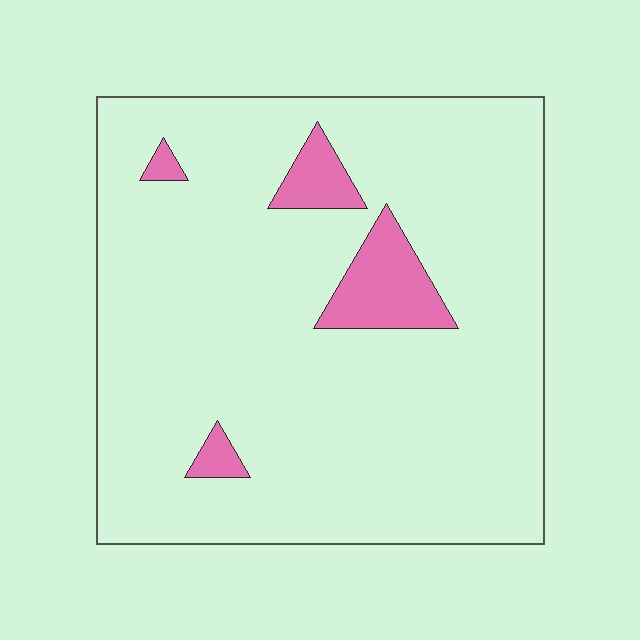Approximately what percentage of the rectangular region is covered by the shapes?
Approximately 10%.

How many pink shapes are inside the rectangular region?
4.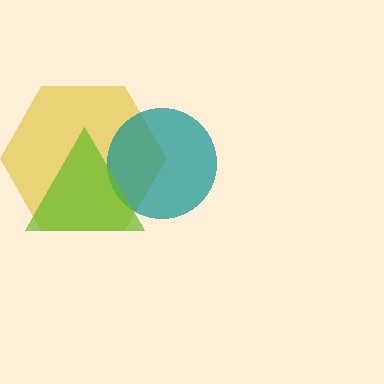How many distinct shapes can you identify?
There are 3 distinct shapes: a yellow hexagon, a teal circle, a lime triangle.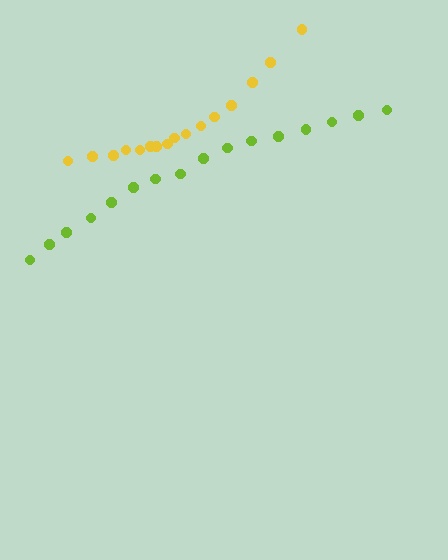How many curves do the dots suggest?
There are 2 distinct paths.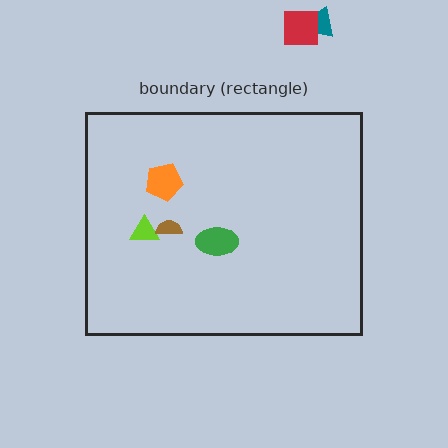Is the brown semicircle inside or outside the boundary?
Inside.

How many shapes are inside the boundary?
4 inside, 2 outside.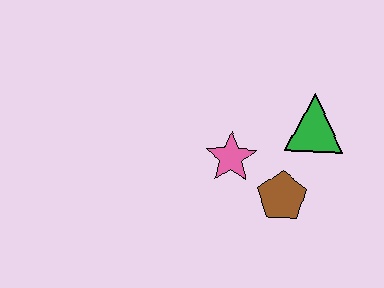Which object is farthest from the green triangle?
The pink star is farthest from the green triangle.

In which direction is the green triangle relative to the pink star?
The green triangle is to the right of the pink star.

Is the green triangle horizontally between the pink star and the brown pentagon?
No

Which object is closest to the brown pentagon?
The pink star is closest to the brown pentagon.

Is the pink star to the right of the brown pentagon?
No